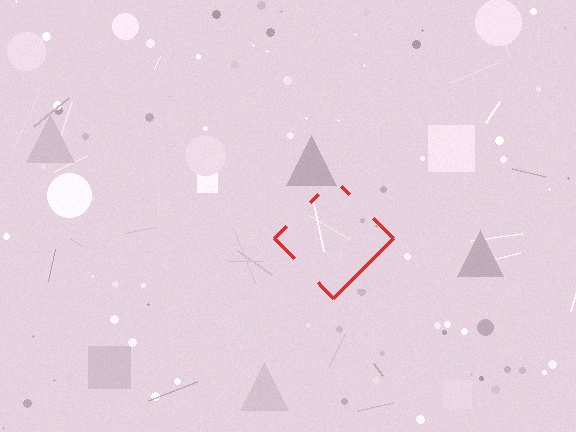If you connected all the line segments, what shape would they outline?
They would outline a diamond.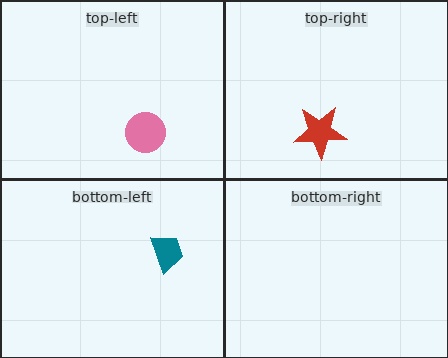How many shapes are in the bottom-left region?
1.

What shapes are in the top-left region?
The pink circle.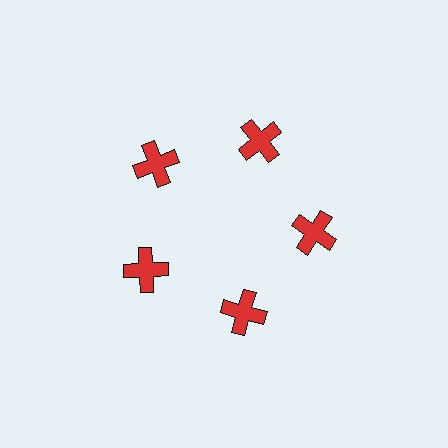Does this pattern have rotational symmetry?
Yes, this pattern has 5-fold rotational symmetry. It looks the same after rotating 72 degrees around the center.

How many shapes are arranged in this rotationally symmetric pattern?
There are 5 shapes, arranged in 5 groups of 1.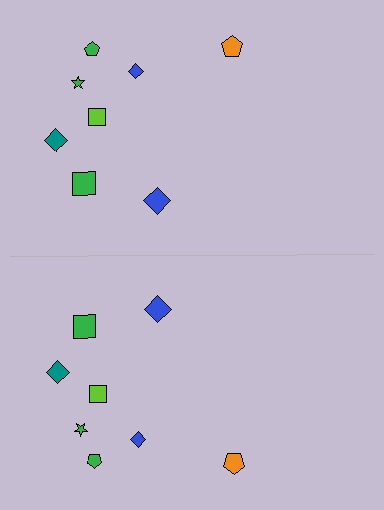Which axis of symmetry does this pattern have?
The pattern has a horizontal axis of symmetry running through the center of the image.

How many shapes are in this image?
There are 16 shapes in this image.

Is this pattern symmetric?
Yes, this pattern has bilateral (reflection) symmetry.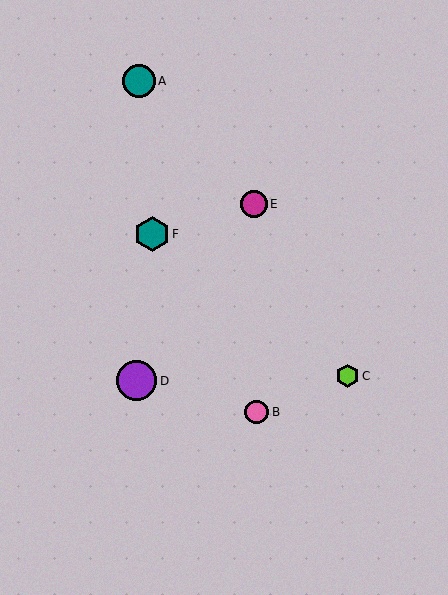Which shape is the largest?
The purple circle (labeled D) is the largest.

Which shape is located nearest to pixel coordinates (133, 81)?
The teal circle (labeled A) at (139, 81) is nearest to that location.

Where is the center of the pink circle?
The center of the pink circle is at (257, 412).